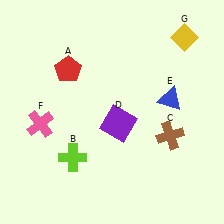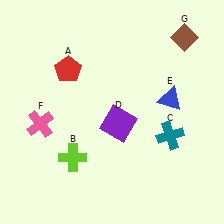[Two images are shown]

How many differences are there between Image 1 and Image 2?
There are 2 differences between the two images.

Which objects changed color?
C changed from brown to teal. G changed from yellow to brown.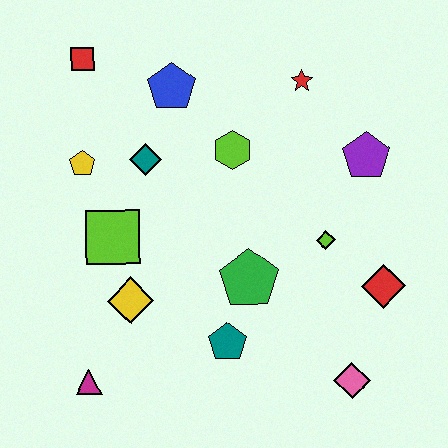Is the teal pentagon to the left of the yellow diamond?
No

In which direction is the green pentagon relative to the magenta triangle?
The green pentagon is to the right of the magenta triangle.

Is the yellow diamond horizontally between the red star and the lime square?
Yes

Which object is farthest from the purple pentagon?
The magenta triangle is farthest from the purple pentagon.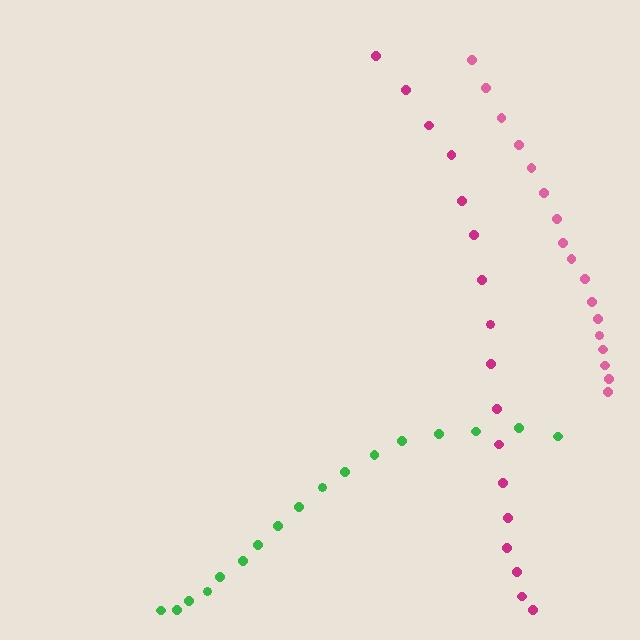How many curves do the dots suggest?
There are 3 distinct paths.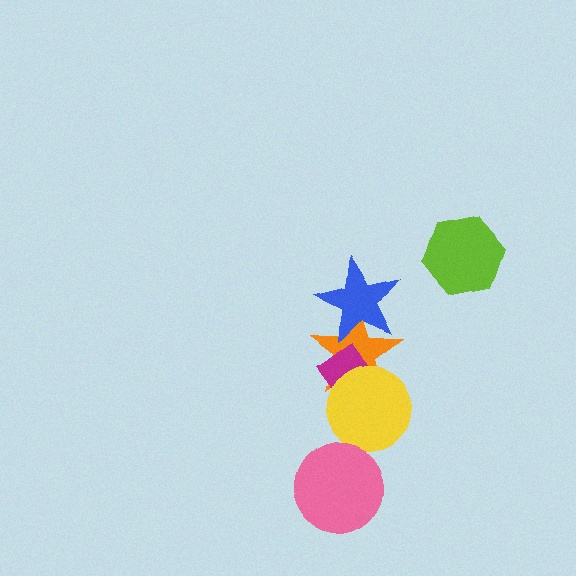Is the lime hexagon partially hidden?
No, no other shape covers it.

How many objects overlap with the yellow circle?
2 objects overlap with the yellow circle.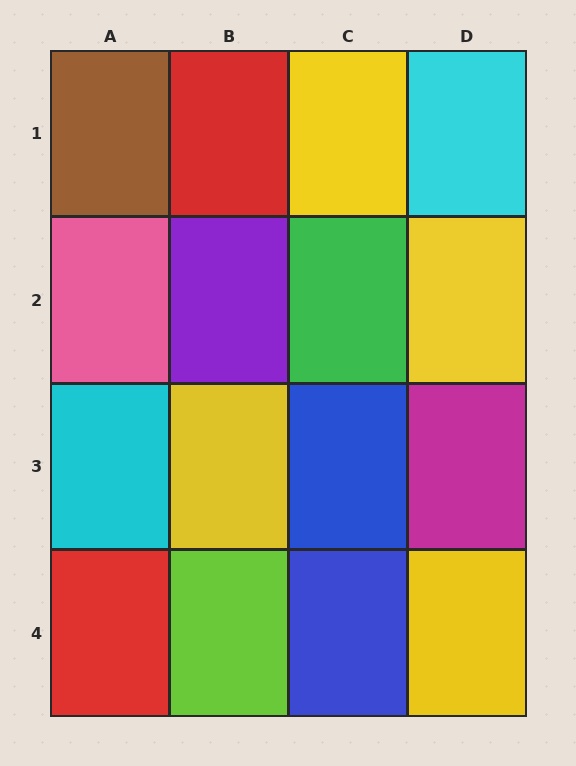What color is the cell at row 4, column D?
Yellow.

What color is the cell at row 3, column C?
Blue.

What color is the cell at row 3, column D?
Magenta.